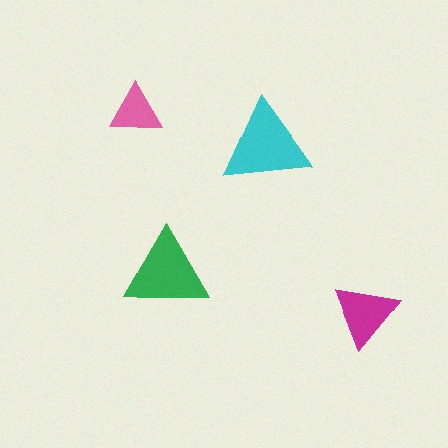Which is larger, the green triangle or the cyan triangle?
The cyan one.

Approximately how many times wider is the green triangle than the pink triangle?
About 1.5 times wider.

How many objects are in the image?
There are 4 objects in the image.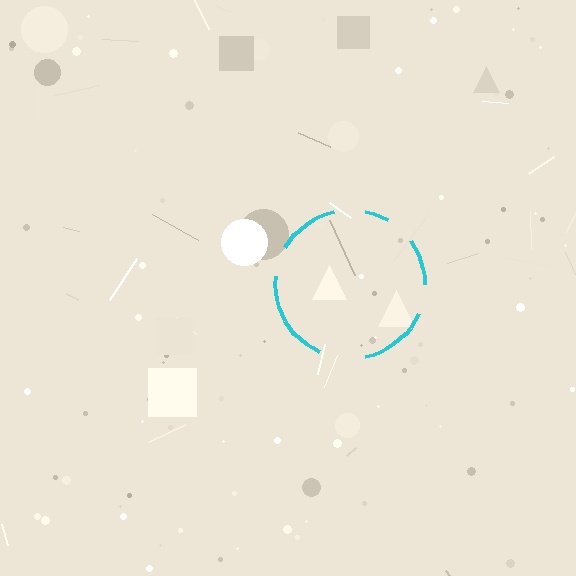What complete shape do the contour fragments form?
The contour fragments form a circle.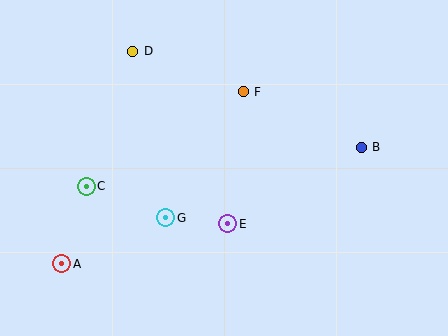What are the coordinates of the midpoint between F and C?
The midpoint between F and C is at (165, 139).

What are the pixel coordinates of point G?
Point G is at (166, 218).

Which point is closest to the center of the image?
Point E at (228, 224) is closest to the center.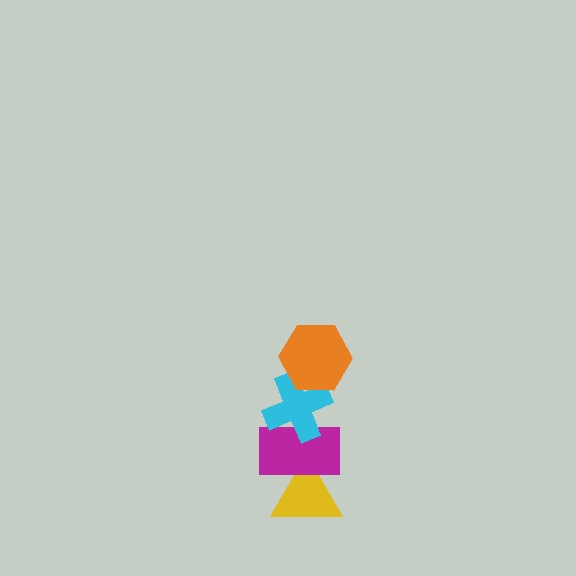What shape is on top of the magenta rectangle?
The cyan cross is on top of the magenta rectangle.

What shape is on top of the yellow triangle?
The magenta rectangle is on top of the yellow triangle.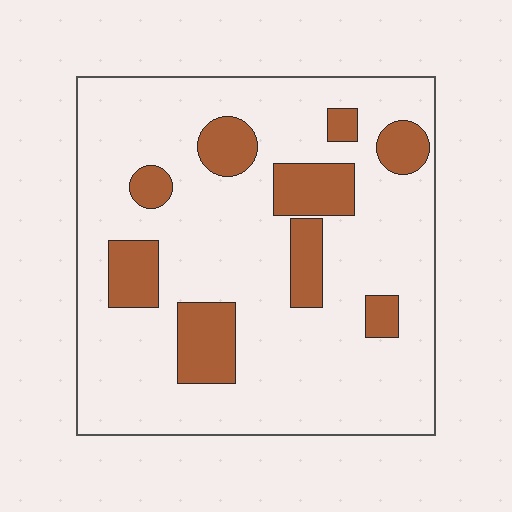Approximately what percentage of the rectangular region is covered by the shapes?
Approximately 20%.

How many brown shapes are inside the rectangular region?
9.